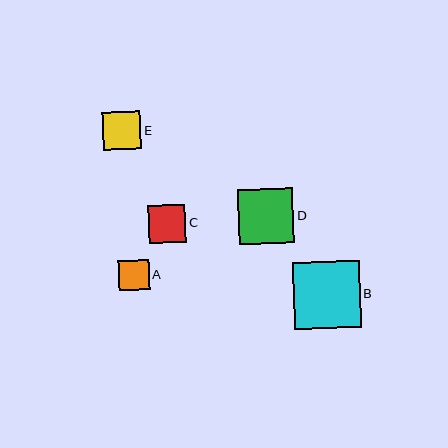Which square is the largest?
Square B is the largest with a size of approximately 67 pixels.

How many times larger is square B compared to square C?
Square B is approximately 1.8 times the size of square C.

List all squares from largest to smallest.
From largest to smallest: B, D, E, C, A.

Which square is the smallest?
Square A is the smallest with a size of approximately 30 pixels.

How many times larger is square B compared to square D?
Square B is approximately 1.2 times the size of square D.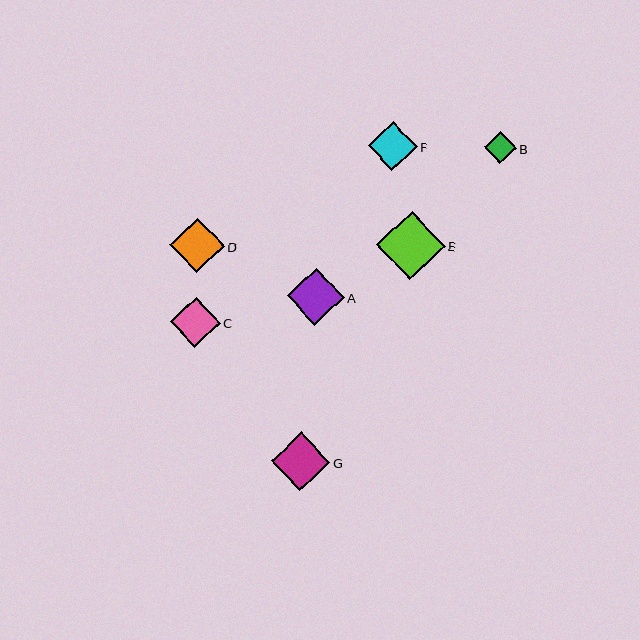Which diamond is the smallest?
Diamond B is the smallest with a size of approximately 32 pixels.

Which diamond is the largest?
Diamond E is the largest with a size of approximately 68 pixels.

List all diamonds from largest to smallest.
From largest to smallest: E, G, A, D, C, F, B.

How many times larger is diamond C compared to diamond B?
Diamond C is approximately 1.6 times the size of diamond B.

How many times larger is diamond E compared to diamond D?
Diamond E is approximately 1.2 times the size of diamond D.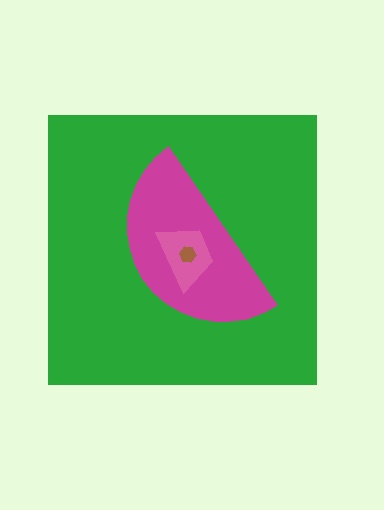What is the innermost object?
The brown hexagon.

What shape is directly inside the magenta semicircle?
The pink trapezoid.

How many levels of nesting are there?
4.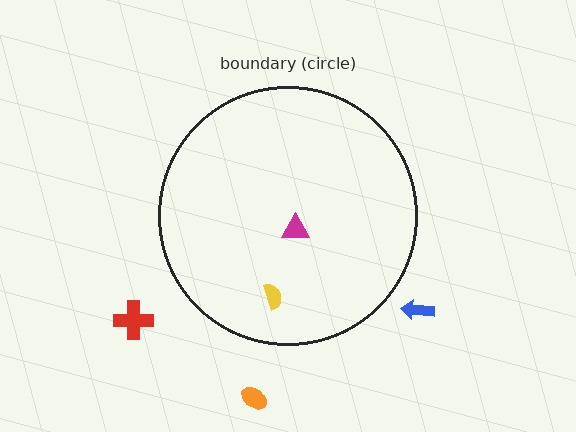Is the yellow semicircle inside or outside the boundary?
Inside.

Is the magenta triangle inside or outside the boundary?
Inside.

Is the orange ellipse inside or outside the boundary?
Outside.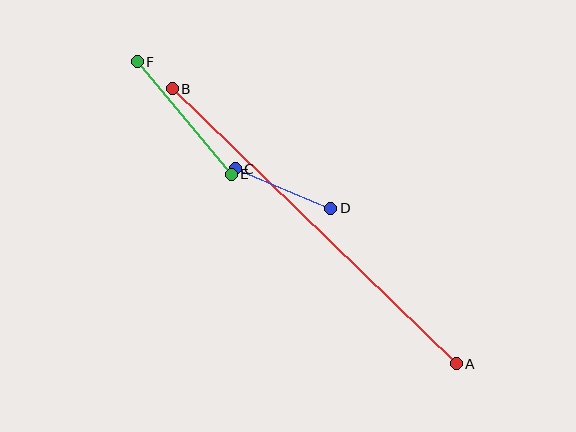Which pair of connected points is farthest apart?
Points A and B are farthest apart.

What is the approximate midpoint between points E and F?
The midpoint is at approximately (184, 118) pixels.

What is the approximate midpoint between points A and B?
The midpoint is at approximately (314, 226) pixels.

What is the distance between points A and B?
The distance is approximately 395 pixels.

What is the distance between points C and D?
The distance is approximately 103 pixels.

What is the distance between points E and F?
The distance is approximately 147 pixels.